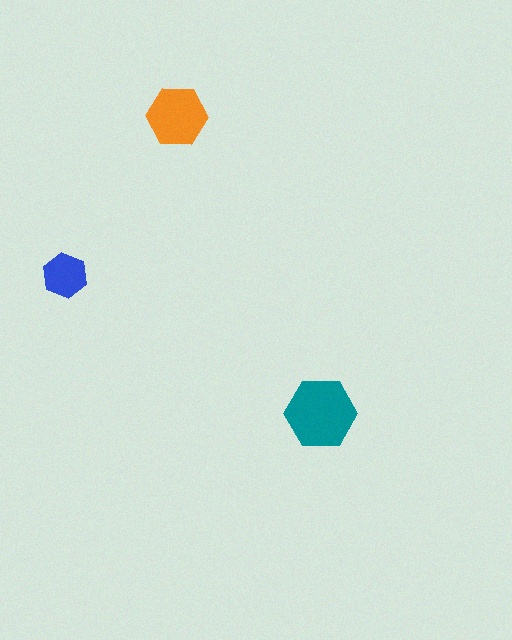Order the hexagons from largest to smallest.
the teal one, the orange one, the blue one.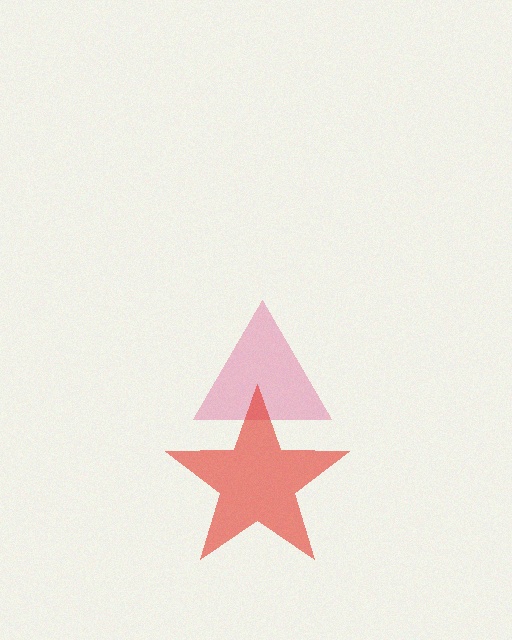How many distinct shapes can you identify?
There are 2 distinct shapes: a pink triangle, a red star.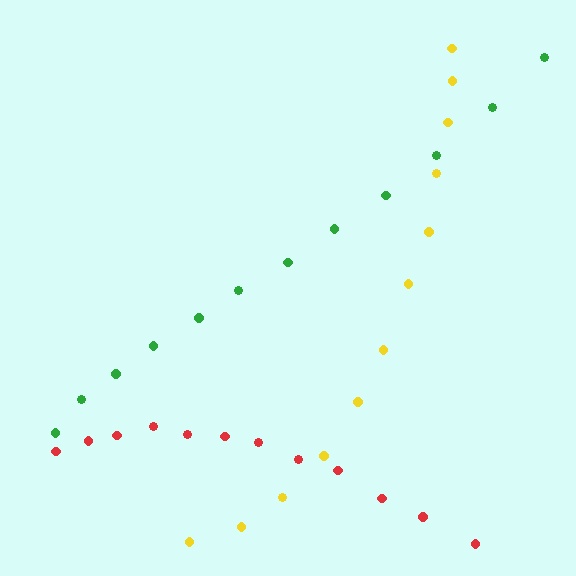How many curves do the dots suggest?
There are 3 distinct paths.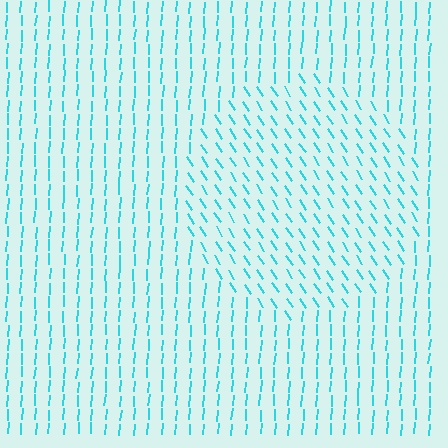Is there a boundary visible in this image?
Yes, there is a texture boundary formed by a change in line orientation.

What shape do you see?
I see a circle.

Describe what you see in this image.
The image is filled with small cyan line segments. A circle region in the image has lines oriented differently from the surrounding lines, creating a visible texture boundary.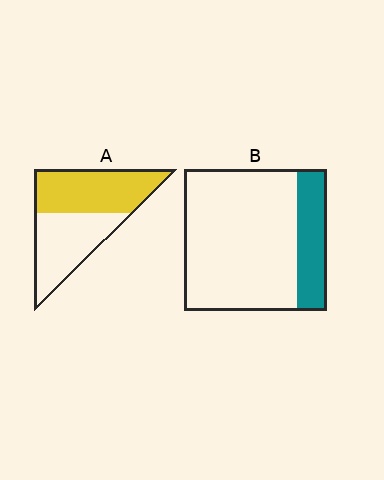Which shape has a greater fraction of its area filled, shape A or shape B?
Shape A.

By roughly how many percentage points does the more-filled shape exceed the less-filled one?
By roughly 30 percentage points (A over B).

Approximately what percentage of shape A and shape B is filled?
A is approximately 50% and B is approximately 20%.